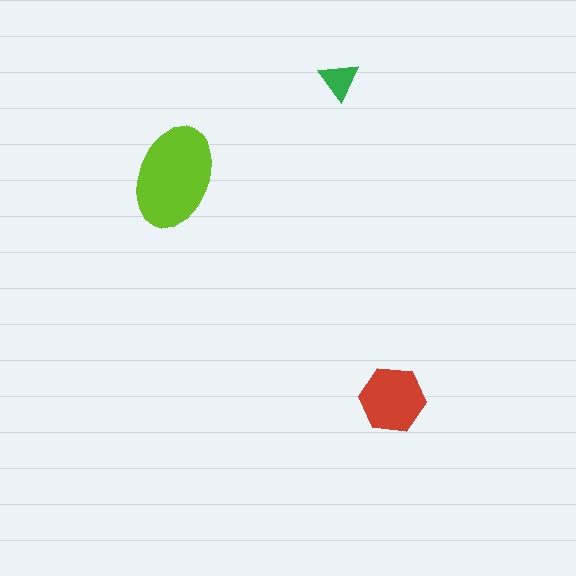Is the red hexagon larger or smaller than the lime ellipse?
Smaller.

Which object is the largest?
The lime ellipse.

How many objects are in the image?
There are 3 objects in the image.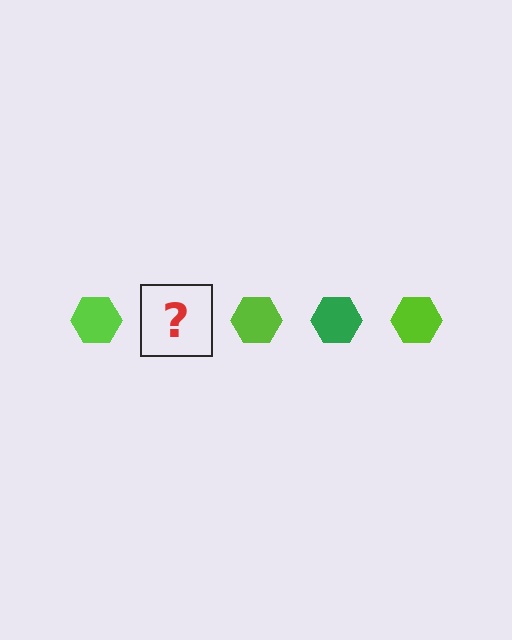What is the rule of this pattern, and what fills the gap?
The rule is that the pattern cycles through lime, green hexagons. The gap should be filled with a green hexagon.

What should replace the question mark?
The question mark should be replaced with a green hexagon.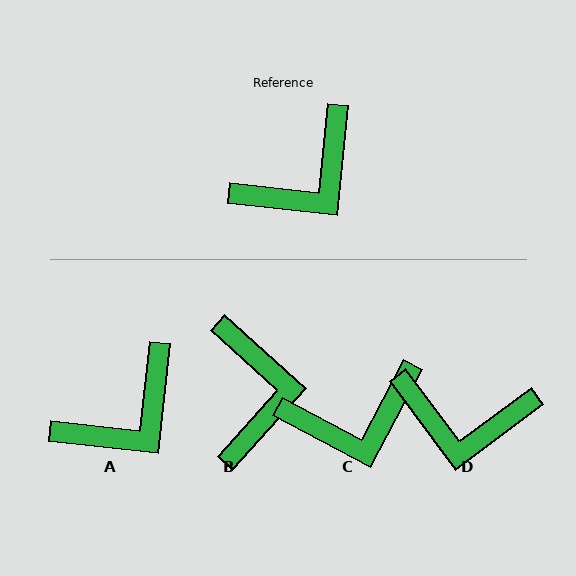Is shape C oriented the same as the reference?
No, it is off by about 22 degrees.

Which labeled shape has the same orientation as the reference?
A.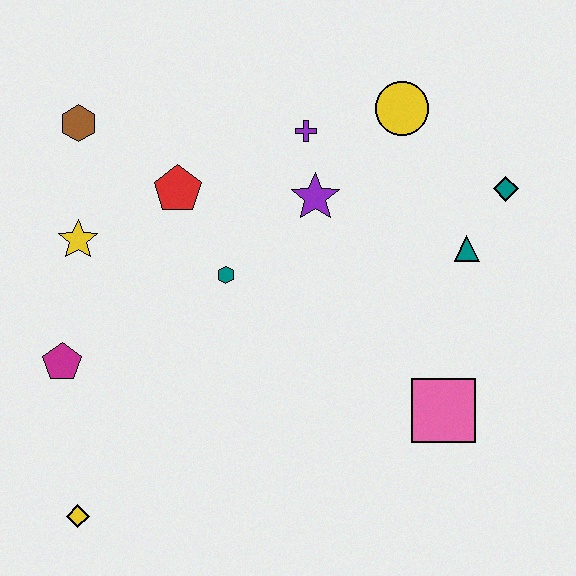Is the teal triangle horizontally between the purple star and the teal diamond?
Yes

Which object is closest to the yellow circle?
The purple cross is closest to the yellow circle.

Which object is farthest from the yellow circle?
The yellow diamond is farthest from the yellow circle.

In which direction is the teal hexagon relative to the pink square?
The teal hexagon is to the left of the pink square.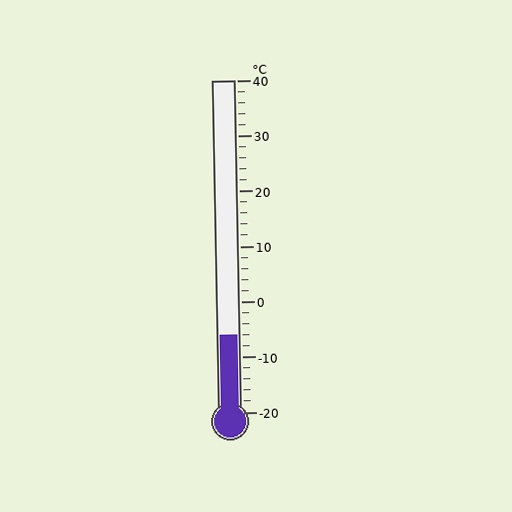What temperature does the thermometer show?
The thermometer shows approximately -6°C.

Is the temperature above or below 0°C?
The temperature is below 0°C.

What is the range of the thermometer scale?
The thermometer scale ranges from -20°C to 40°C.